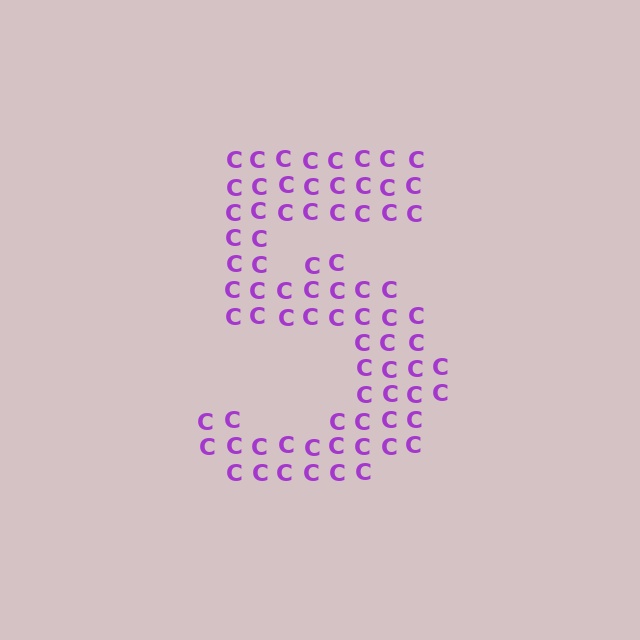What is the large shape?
The large shape is the digit 5.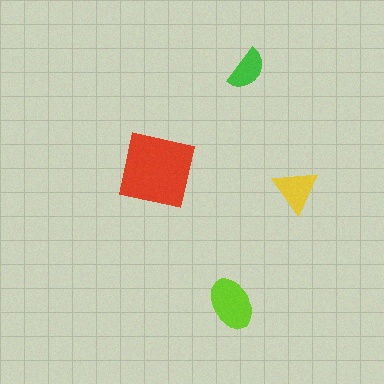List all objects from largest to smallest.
The red square, the lime ellipse, the yellow triangle, the green semicircle.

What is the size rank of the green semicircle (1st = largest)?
4th.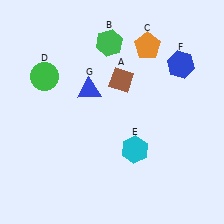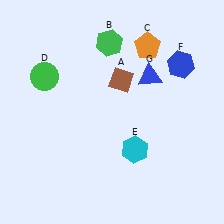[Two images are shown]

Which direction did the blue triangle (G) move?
The blue triangle (G) moved right.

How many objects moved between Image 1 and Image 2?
1 object moved between the two images.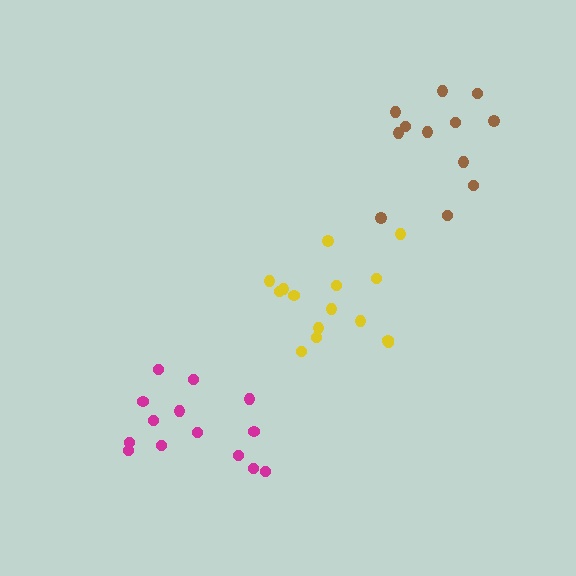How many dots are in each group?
Group 1: 15 dots, Group 2: 14 dots, Group 3: 12 dots (41 total).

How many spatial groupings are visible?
There are 3 spatial groupings.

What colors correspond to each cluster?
The clusters are colored: yellow, magenta, brown.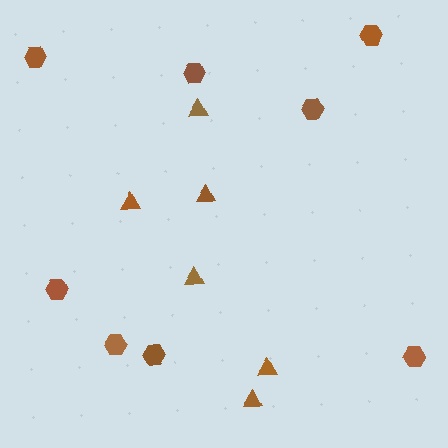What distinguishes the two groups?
There are 2 groups: one group of hexagons (8) and one group of triangles (6).